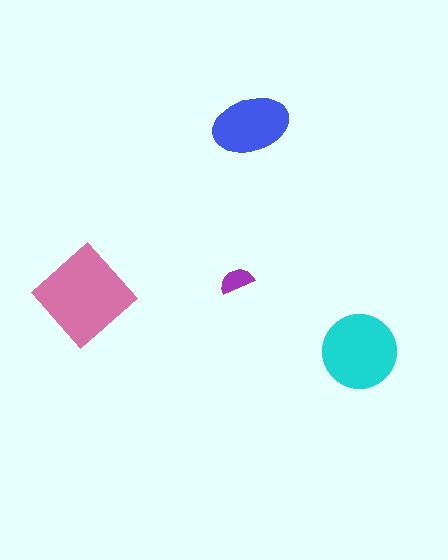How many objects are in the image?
There are 4 objects in the image.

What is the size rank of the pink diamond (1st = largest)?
1st.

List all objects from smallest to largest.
The purple semicircle, the blue ellipse, the cyan circle, the pink diamond.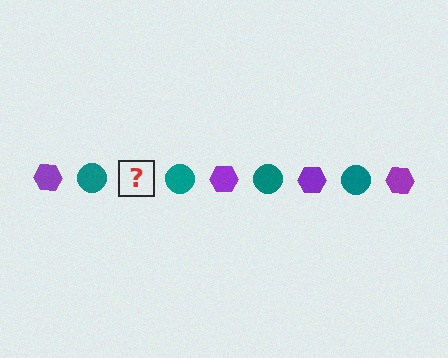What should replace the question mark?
The question mark should be replaced with a purple hexagon.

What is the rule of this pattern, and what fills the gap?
The rule is that the pattern alternates between purple hexagon and teal circle. The gap should be filled with a purple hexagon.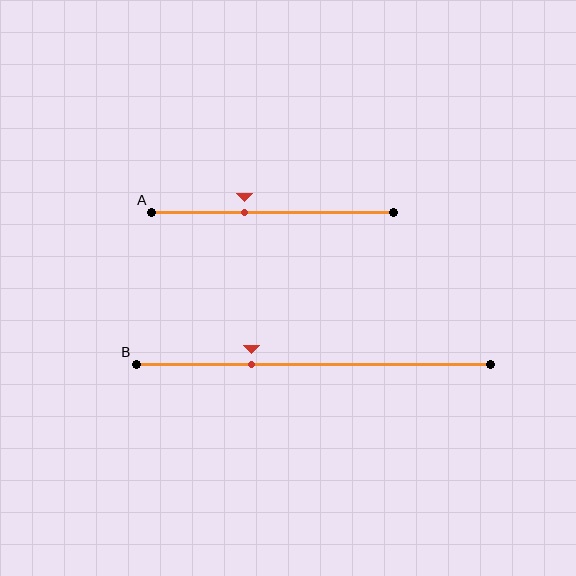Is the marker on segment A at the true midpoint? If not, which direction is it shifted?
No, the marker on segment A is shifted to the left by about 12% of the segment length.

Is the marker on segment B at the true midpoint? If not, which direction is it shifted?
No, the marker on segment B is shifted to the left by about 17% of the segment length.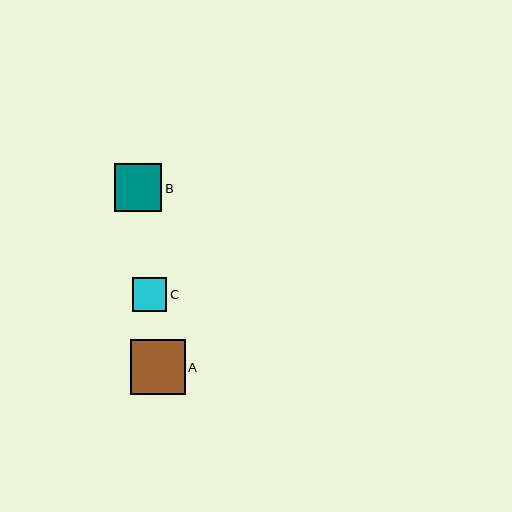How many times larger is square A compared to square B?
Square A is approximately 1.1 times the size of square B.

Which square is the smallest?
Square C is the smallest with a size of approximately 34 pixels.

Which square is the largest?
Square A is the largest with a size of approximately 55 pixels.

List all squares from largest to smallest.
From largest to smallest: A, B, C.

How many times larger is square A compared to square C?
Square A is approximately 1.6 times the size of square C.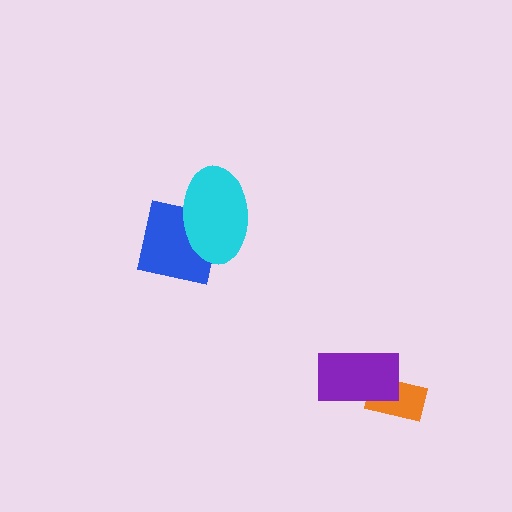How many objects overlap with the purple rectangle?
1 object overlaps with the purple rectangle.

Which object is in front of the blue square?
The cyan ellipse is in front of the blue square.